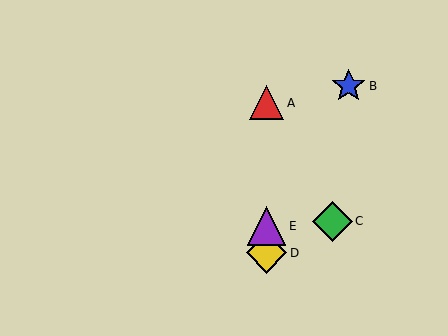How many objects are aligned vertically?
3 objects (A, D, E) are aligned vertically.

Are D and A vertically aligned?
Yes, both are at x≈267.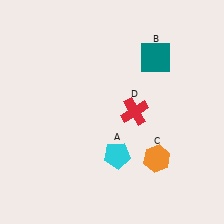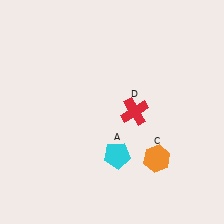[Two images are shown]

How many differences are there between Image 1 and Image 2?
There is 1 difference between the two images.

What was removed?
The teal square (B) was removed in Image 2.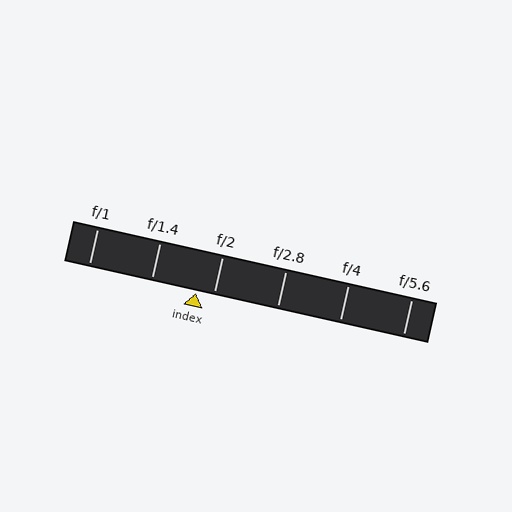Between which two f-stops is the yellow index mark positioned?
The index mark is between f/1.4 and f/2.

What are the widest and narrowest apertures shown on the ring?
The widest aperture shown is f/1 and the narrowest is f/5.6.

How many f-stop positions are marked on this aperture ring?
There are 6 f-stop positions marked.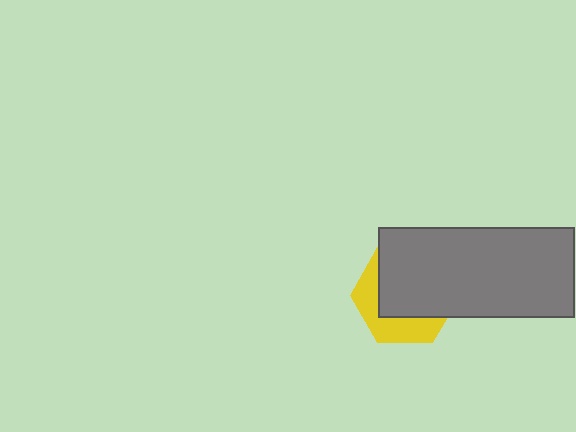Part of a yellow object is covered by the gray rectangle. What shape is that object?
It is a hexagon.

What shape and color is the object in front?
The object in front is a gray rectangle.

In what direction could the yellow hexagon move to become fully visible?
The yellow hexagon could move toward the lower-left. That would shift it out from behind the gray rectangle entirely.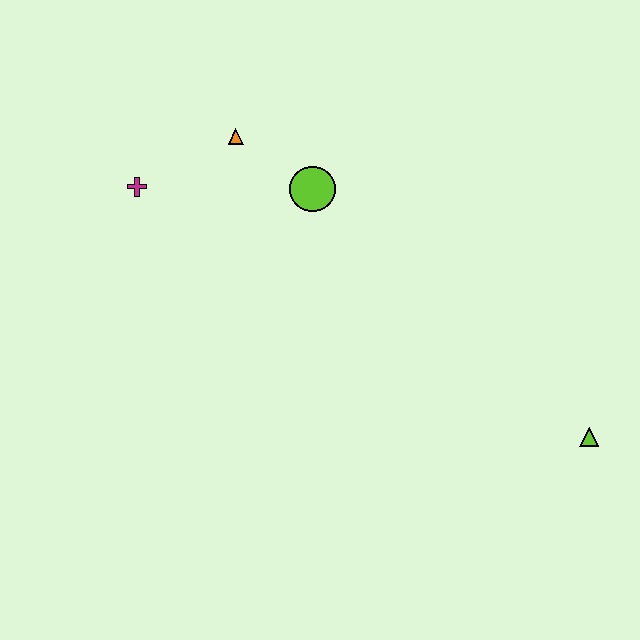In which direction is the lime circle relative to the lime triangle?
The lime circle is to the left of the lime triangle.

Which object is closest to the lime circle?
The orange triangle is closest to the lime circle.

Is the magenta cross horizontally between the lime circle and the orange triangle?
No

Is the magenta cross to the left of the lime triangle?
Yes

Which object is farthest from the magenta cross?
The lime triangle is farthest from the magenta cross.